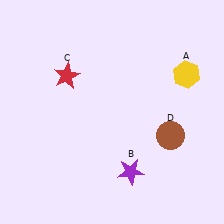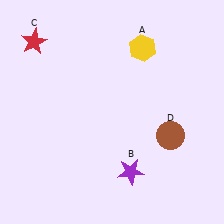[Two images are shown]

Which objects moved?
The objects that moved are: the yellow hexagon (A), the red star (C).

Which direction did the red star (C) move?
The red star (C) moved up.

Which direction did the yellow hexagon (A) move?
The yellow hexagon (A) moved left.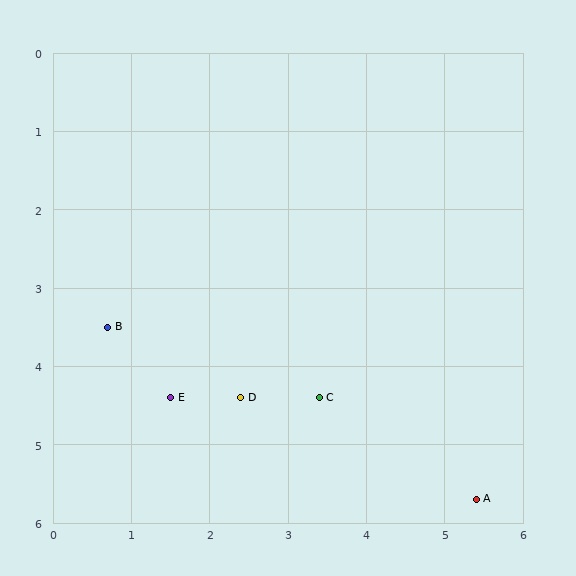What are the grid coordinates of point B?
Point B is at approximately (0.7, 3.5).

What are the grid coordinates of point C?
Point C is at approximately (3.4, 4.4).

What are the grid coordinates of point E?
Point E is at approximately (1.5, 4.4).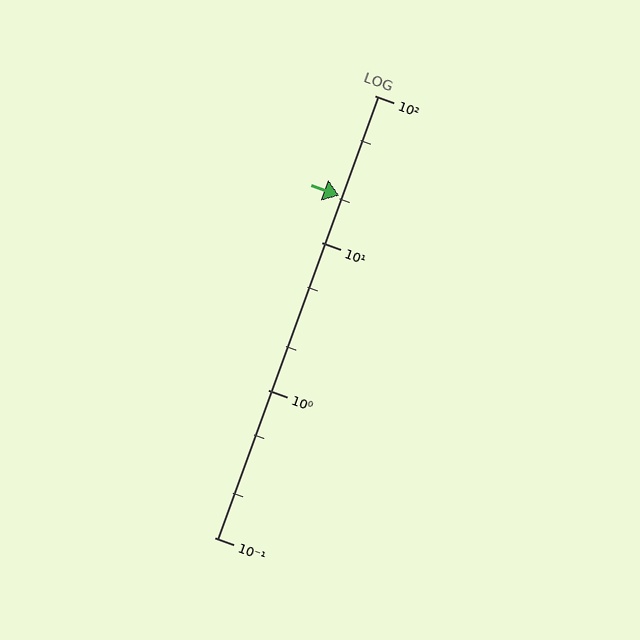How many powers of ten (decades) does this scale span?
The scale spans 3 decades, from 0.1 to 100.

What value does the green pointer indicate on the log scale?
The pointer indicates approximately 21.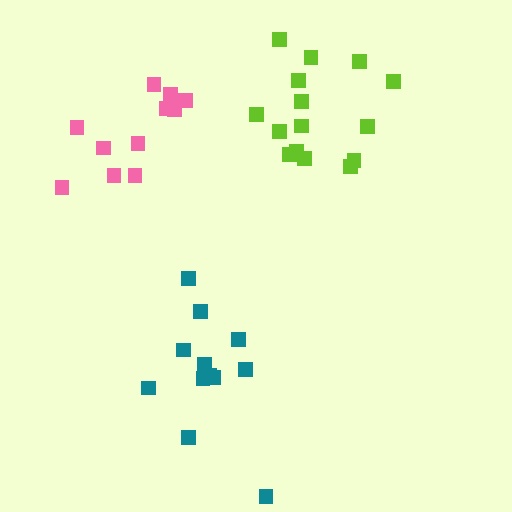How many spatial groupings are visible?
There are 3 spatial groupings.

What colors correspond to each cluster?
The clusters are colored: lime, pink, teal.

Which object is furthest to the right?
The lime cluster is rightmost.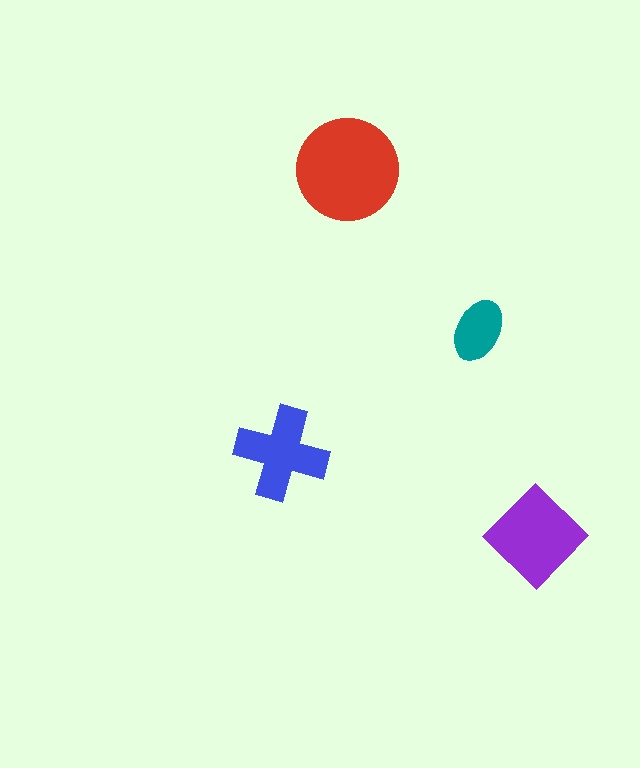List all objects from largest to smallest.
The red circle, the purple diamond, the blue cross, the teal ellipse.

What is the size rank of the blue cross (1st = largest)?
3rd.